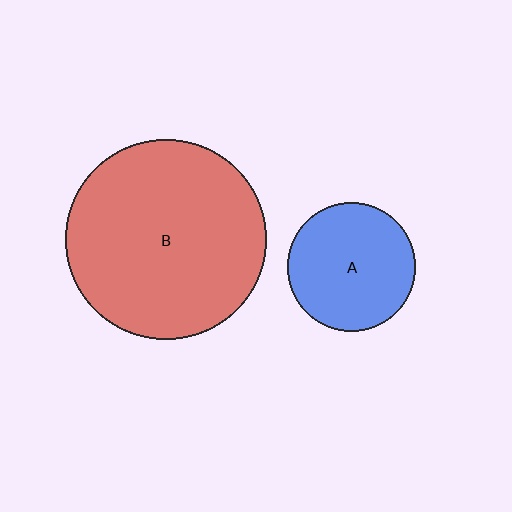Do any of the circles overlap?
No, none of the circles overlap.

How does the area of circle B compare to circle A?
Approximately 2.4 times.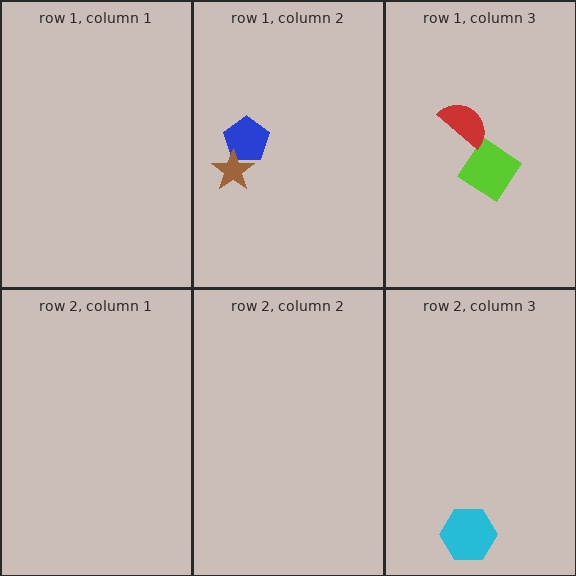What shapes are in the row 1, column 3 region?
The lime diamond, the red semicircle.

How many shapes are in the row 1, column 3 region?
2.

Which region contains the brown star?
The row 1, column 2 region.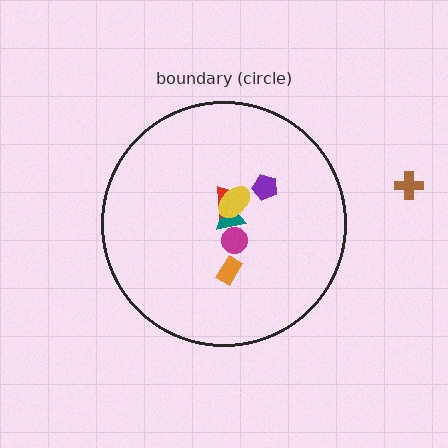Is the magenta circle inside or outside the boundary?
Inside.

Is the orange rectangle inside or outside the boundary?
Inside.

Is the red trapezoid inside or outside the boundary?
Inside.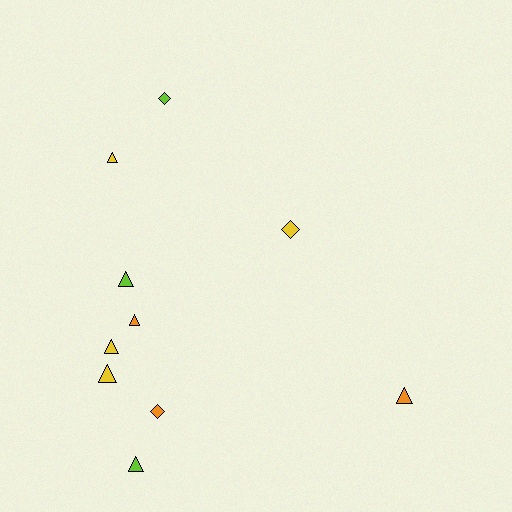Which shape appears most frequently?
Triangle, with 7 objects.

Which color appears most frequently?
Yellow, with 4 objects.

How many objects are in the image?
There are 10 objects.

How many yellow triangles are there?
There are 3 yellow triangles.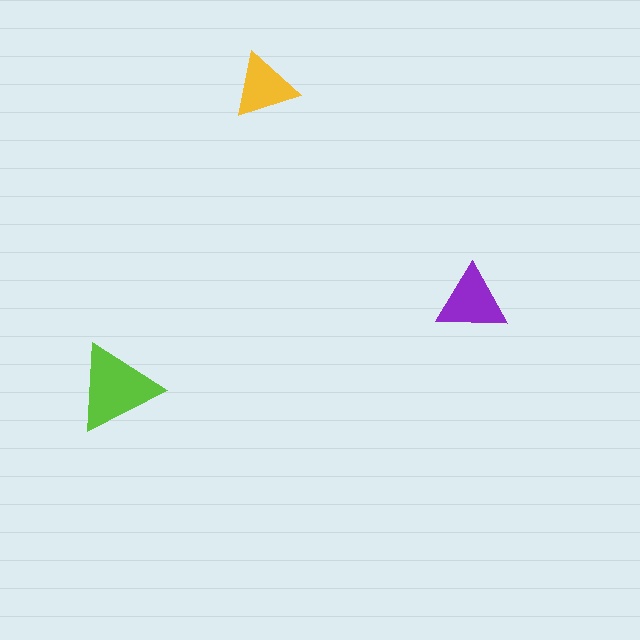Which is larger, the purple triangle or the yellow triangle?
The purple one.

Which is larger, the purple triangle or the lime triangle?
The lime one.